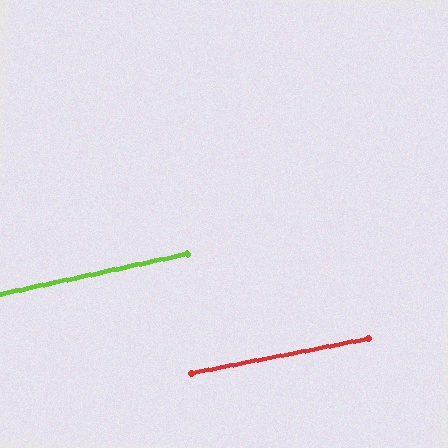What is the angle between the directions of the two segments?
Approximately 1 degree.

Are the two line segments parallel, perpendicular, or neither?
Parallel — their directions differ by only 1.4°.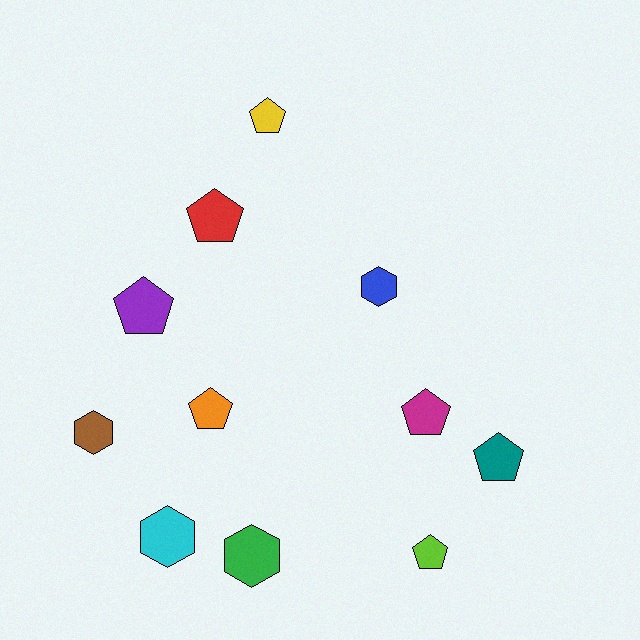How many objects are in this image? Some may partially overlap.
There are 11 objects.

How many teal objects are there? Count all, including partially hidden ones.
There is 1 teal object.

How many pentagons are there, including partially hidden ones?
There are 7 pentagons.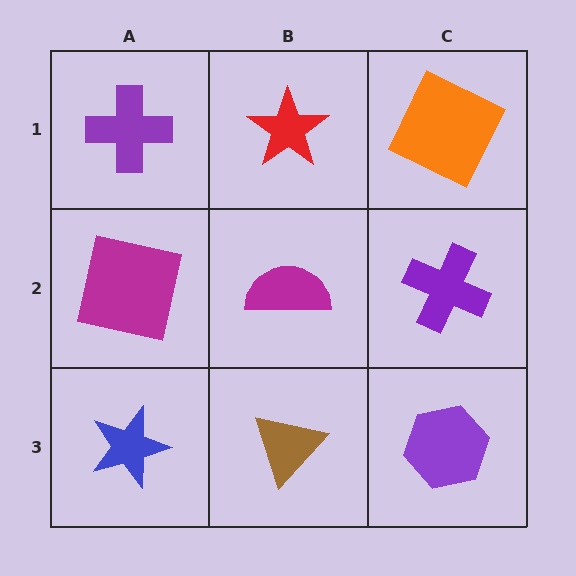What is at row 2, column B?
A magenta semicircle.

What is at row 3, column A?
A blue star.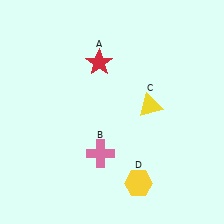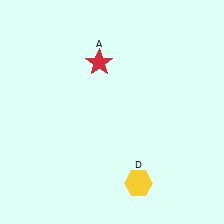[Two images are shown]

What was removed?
The yellow triangle (C), the pink cross (B) were removed in Image 2.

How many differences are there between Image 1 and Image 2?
There are 2 differences between the two images.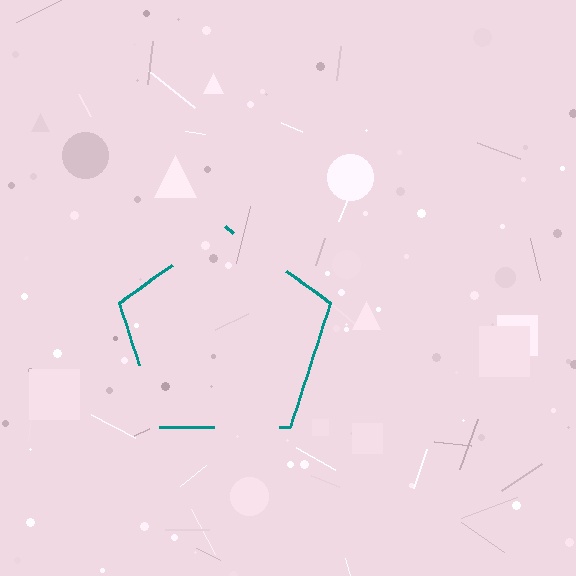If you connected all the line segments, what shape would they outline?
They would outline a pentagon.